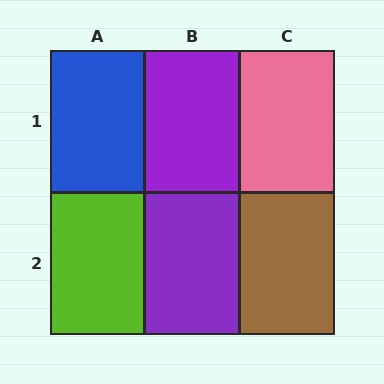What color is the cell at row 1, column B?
Purple.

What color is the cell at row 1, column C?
Pink.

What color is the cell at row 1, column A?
Blue.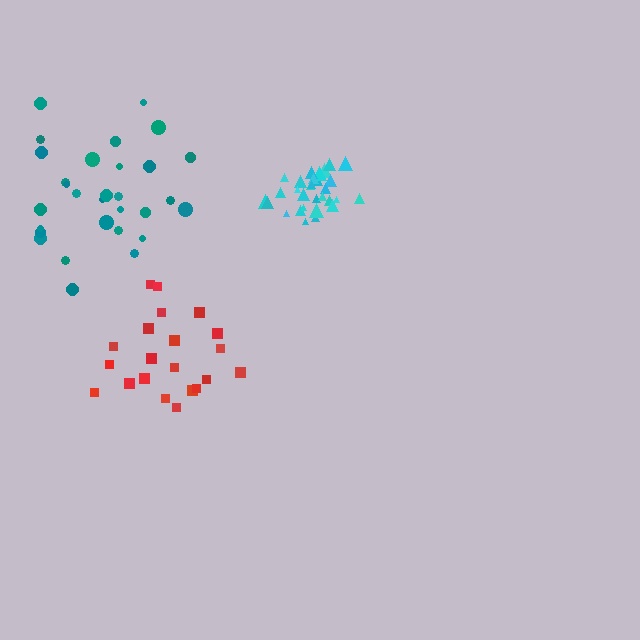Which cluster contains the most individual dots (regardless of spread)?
Cyan (30).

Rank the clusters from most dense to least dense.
cyan, red, teal.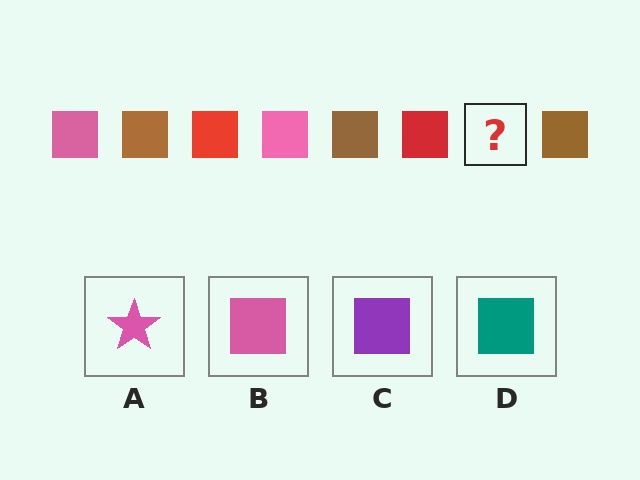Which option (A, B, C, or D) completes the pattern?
B.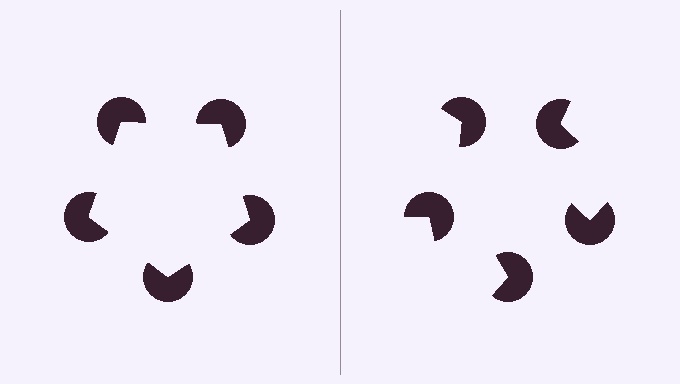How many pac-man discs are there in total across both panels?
10 — 5 on each side.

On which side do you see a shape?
An illusory pentagon appears on the left side. On the right side the wedge cuts are rotated, so no coherent shape forms.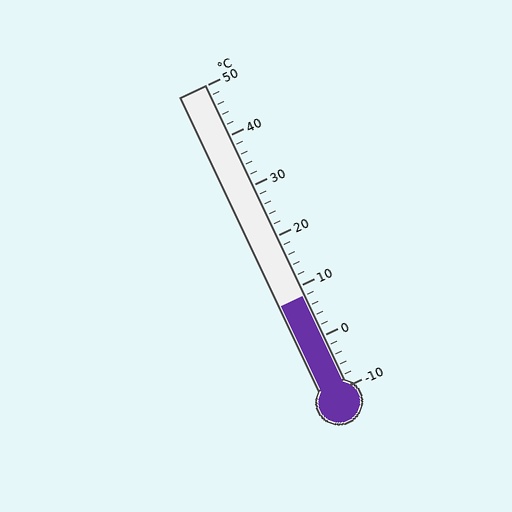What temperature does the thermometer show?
The thermometer shows approximately 8°C.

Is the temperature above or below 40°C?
The temperature is below 40°C.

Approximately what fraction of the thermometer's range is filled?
The thermometer is filled to approximately 30% of its range.